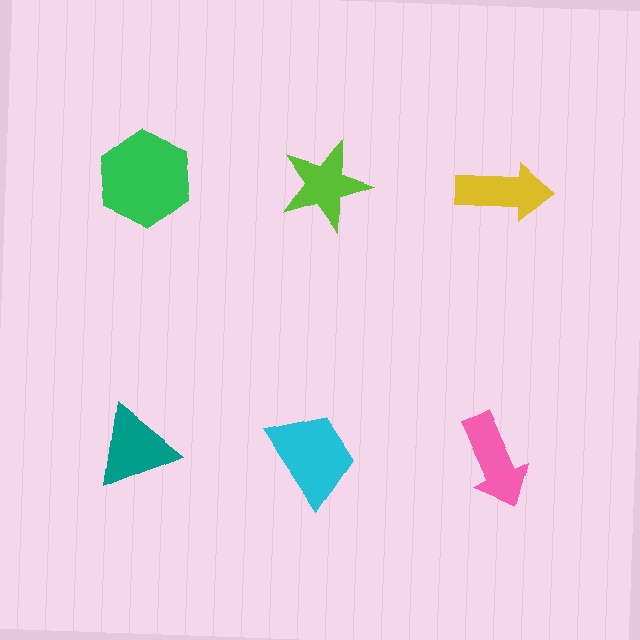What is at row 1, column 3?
A yellow arrow.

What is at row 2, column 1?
A teal triangle.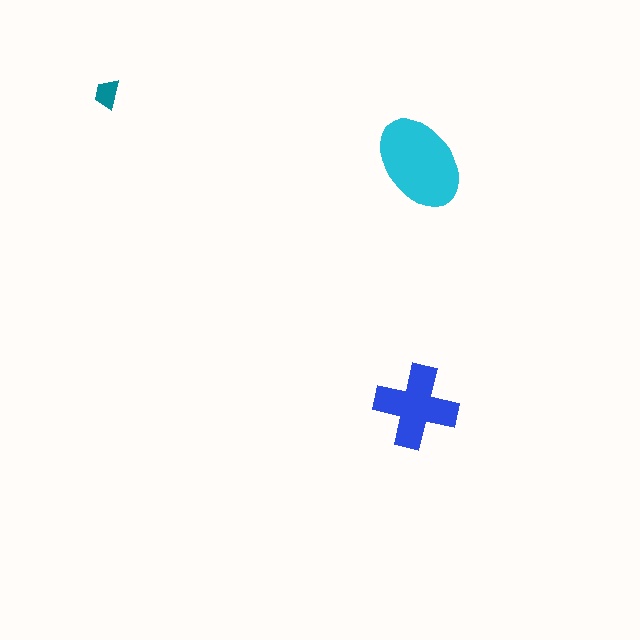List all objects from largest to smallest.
The cyan ellipse, the blue cross, the teal trapezoid.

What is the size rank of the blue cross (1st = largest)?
2nd.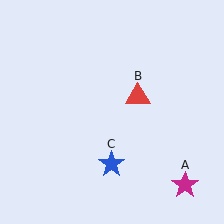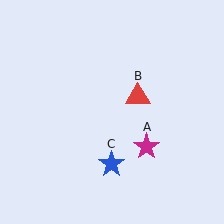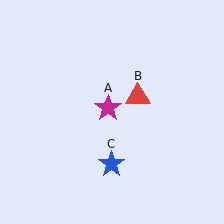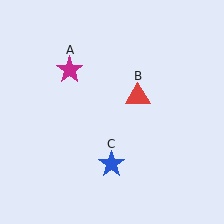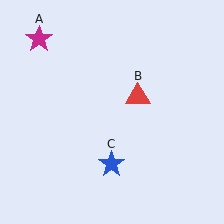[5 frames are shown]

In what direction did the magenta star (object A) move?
The magenta star (object A) moved up and to the left.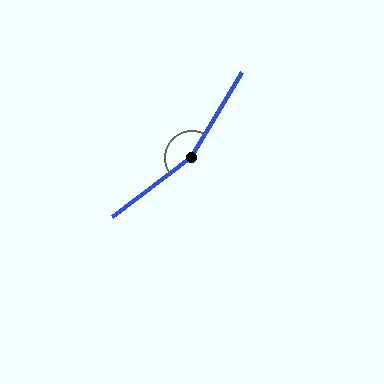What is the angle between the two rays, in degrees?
Approximately 158 degrees.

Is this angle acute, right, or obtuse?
It is obtuse.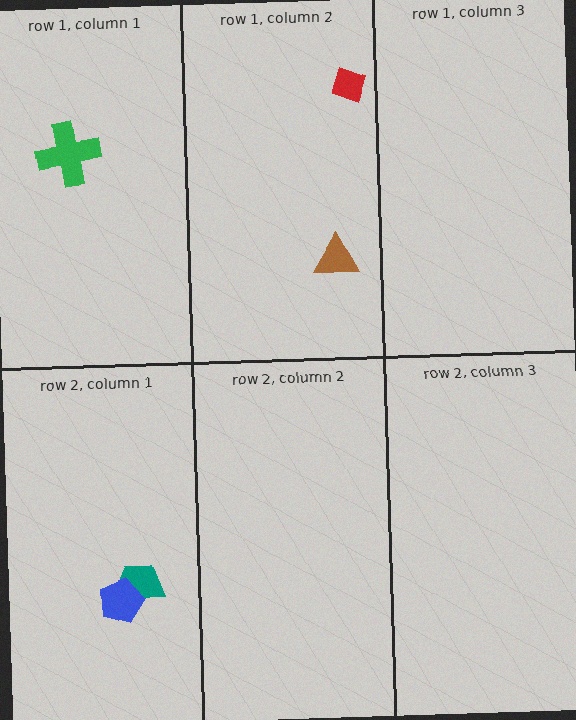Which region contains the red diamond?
The row 1, column 2 region.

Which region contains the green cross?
The row 1, column 1 region.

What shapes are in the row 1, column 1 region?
The green cross.